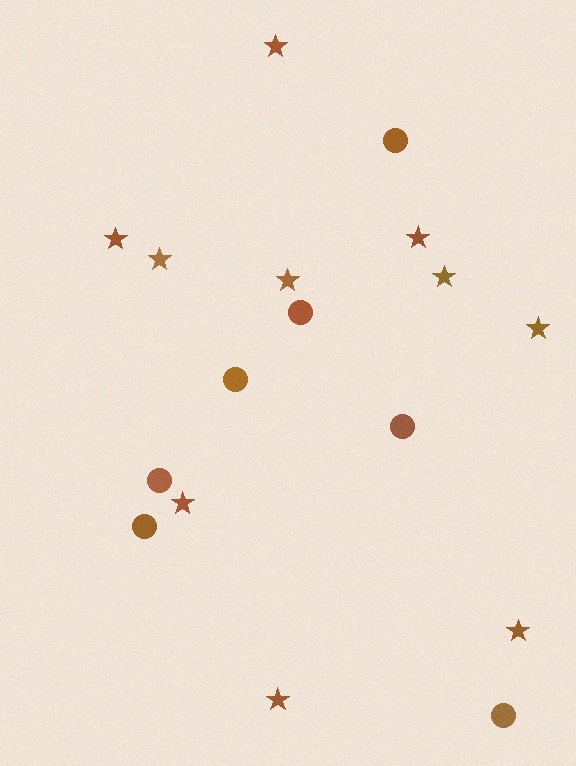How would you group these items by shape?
There are 2 groups: one group of circles (7) and one group of stars (10).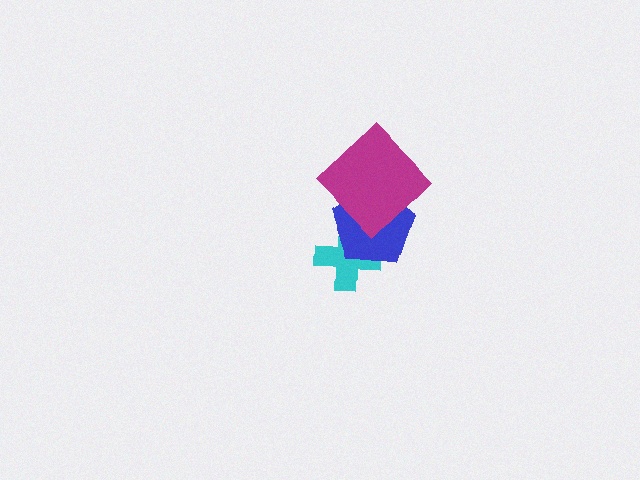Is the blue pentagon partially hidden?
Yes, it is partially covered by another shape.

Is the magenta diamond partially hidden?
No, no other shape covers it.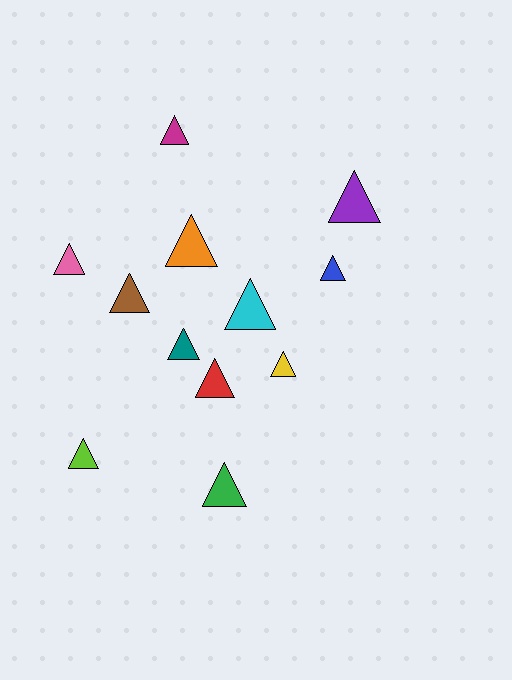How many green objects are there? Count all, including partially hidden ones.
There is 1 green object.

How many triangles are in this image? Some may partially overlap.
There are 12 triangles.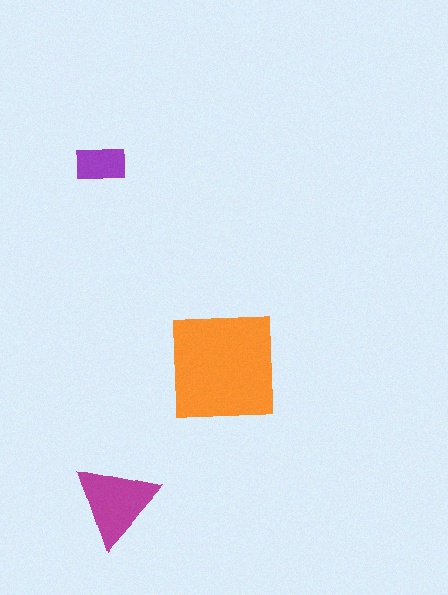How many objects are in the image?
There are 3 objects in the image.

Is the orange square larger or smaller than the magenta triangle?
Larger.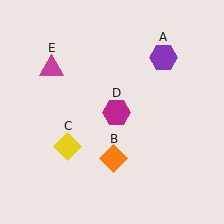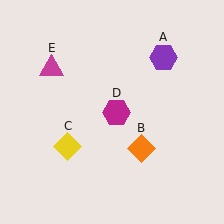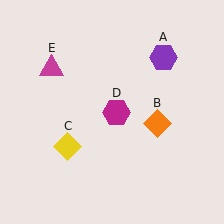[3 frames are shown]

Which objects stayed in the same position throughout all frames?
Purple hexagon (object A) and yellow diamond (object C) and magenta hexagon (object D) and magenta triangle (object E) remained stationary.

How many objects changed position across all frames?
1 object changed position: orange diamond (object B).